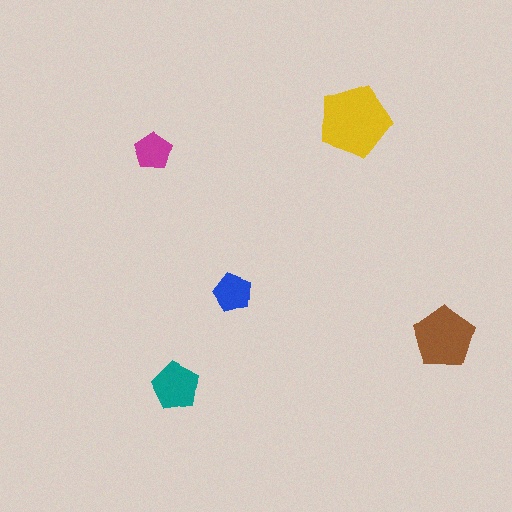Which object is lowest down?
The teal pentagon is bottommost.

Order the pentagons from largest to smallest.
the yellow one, the brown one, the teal one, the blue one, the magenta one.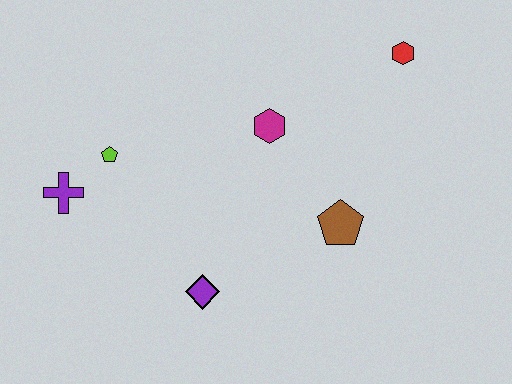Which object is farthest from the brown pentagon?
The purple cross is farthest from the brown pentagon.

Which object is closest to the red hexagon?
The magenta hexagon is closest to the red hexagon.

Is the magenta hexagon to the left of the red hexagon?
Yes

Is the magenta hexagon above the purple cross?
Yes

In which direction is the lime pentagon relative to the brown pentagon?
The lime pentagon is to the left of the brown pentagon.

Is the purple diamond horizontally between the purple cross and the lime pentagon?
No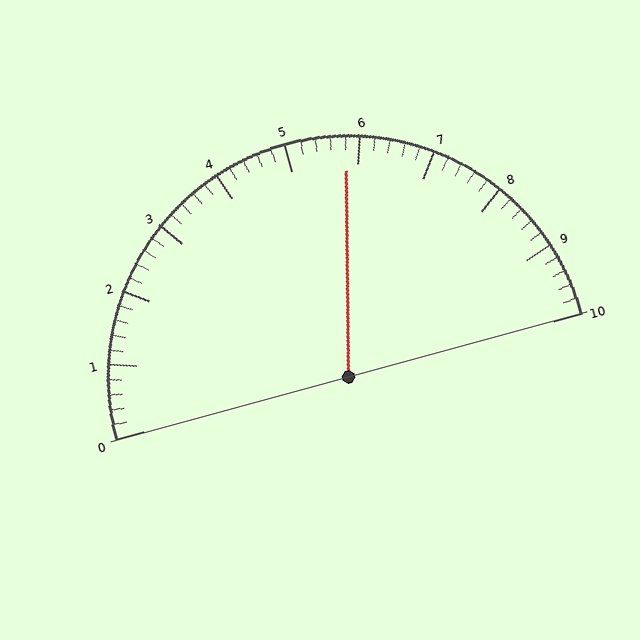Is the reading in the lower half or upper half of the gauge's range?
The reading is in the upper half of the range (0 to 10).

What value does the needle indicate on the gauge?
The needle indicates approximately 5.8.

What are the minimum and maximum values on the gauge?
The gauge ranges from 0 to 10.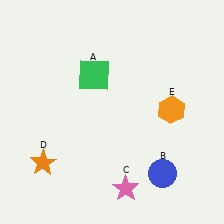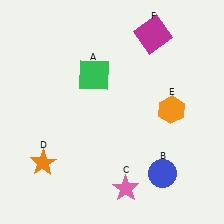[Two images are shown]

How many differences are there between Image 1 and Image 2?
There is 1 difference between the two images.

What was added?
A magenta square (F) was added in Image 2.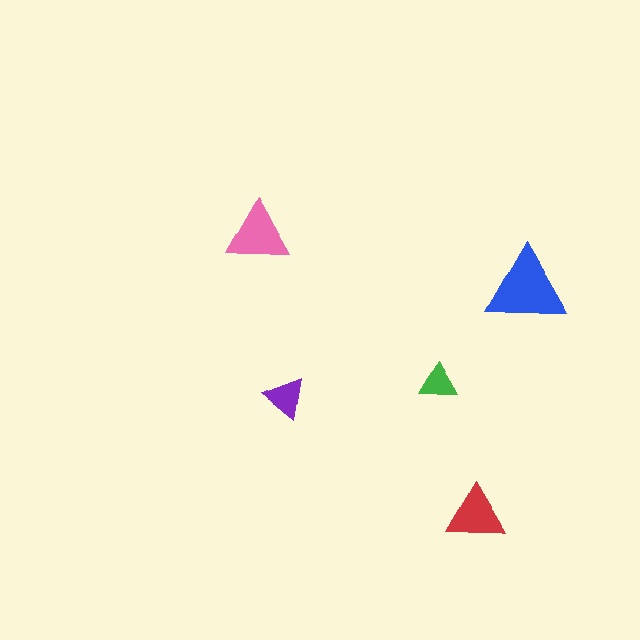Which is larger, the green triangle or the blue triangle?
The blue one.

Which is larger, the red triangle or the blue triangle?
The blue one.